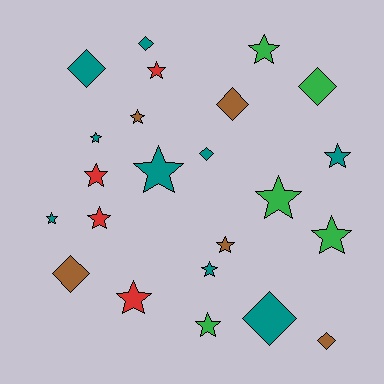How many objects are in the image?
There are 23 objects.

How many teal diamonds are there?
There are 4 teal diamonds.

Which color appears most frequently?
Teal, with 9 objects.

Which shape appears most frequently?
Star, with 15 objects.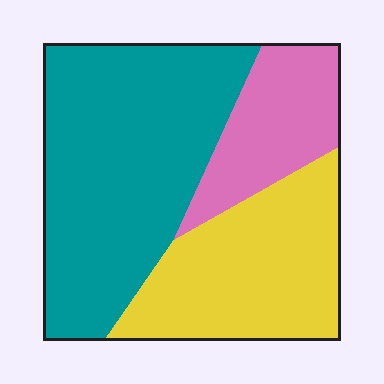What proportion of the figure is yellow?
Yellow covers 32% of the figure.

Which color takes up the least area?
Pink, at roughly 20%.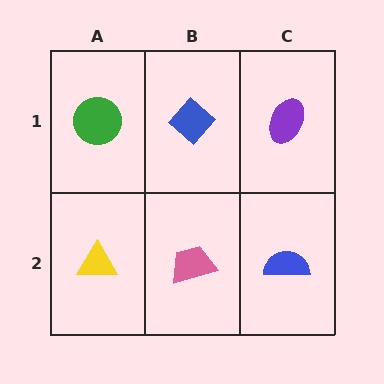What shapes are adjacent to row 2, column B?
A blue diamond (row 1, column B), a yellow triangle (row 2, column A), a blue semicircle (row 2, column C).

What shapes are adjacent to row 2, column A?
A green circle (row 1, column A), a pink trapezoid (row 2, column B).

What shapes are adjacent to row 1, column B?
A pink trapezoid (row 2, column B), a green circle (row 1, column A), a purple ellipse (row 1, column C).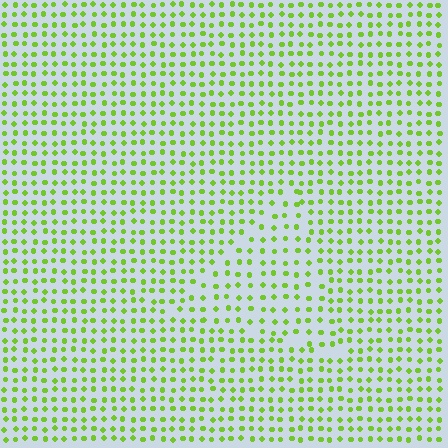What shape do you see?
I see a triangle.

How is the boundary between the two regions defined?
The boundary is defined by a change in element density (approximately 1.4x ratio). All elements are the same color, size, and shape.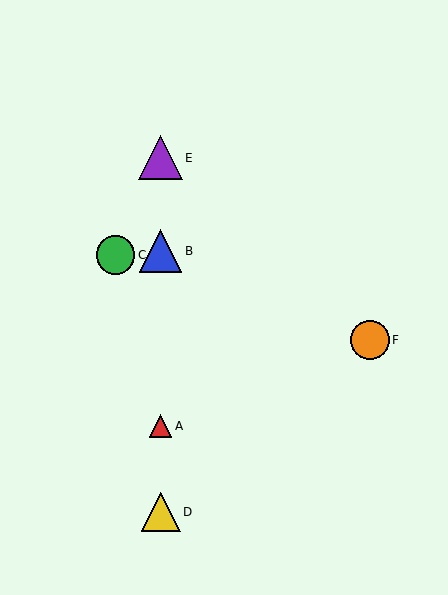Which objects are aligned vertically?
Objects A, B, D, E are aligned vertically.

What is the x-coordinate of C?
Object C is at x≈116.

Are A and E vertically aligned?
Yes, both are at x≈161.